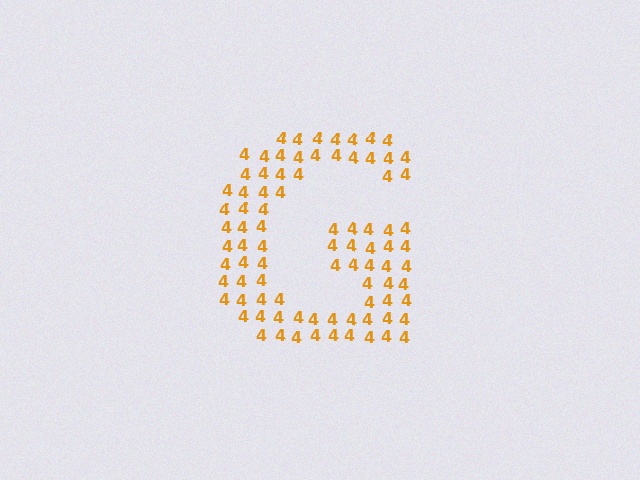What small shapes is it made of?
It is made of small digit 4's.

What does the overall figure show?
The overall figure shows the letter G.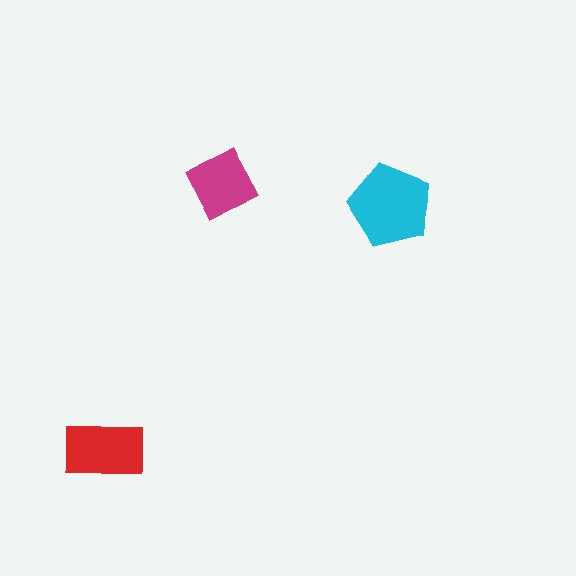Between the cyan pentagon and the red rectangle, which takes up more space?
The cyan pentagon.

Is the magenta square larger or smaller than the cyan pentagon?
Smaller.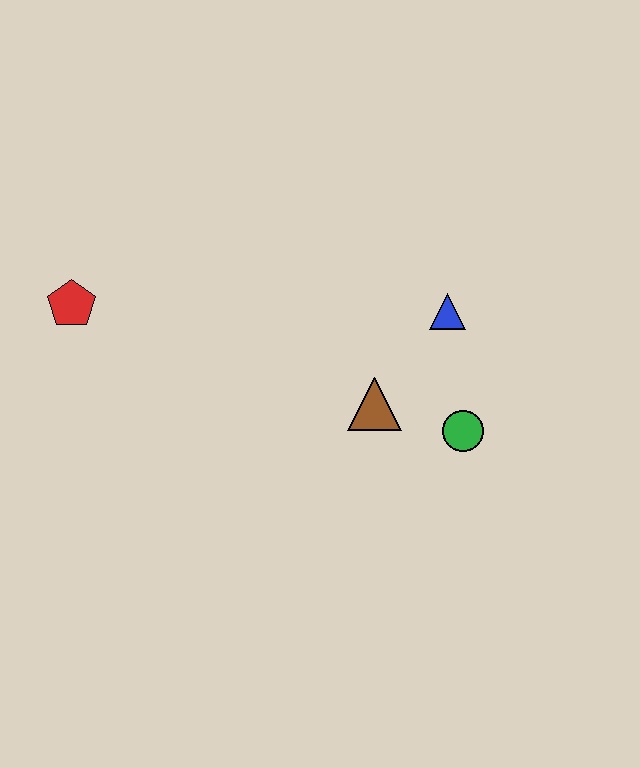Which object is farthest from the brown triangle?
The red pentagon is farthest from the brown triangle.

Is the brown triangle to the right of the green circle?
No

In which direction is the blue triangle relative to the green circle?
The blue triangle is above the green circle.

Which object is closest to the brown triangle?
The green circle is closest to the brown triangle.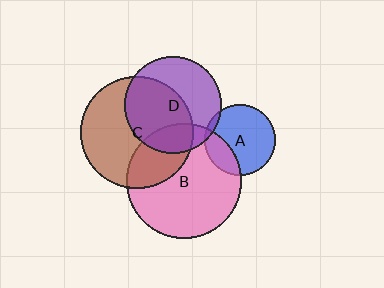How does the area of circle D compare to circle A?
Approximately 1.9 times.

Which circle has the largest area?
Circle B (pink).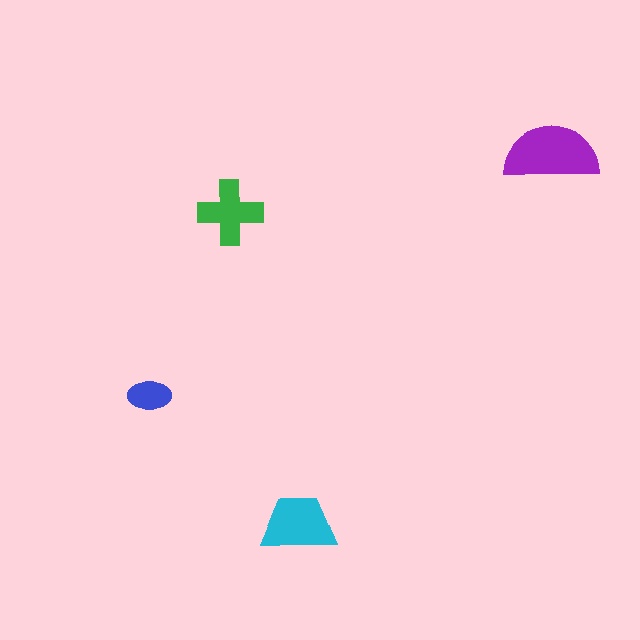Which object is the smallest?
The blue ellipse.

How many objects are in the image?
There are 4 objects in the image.